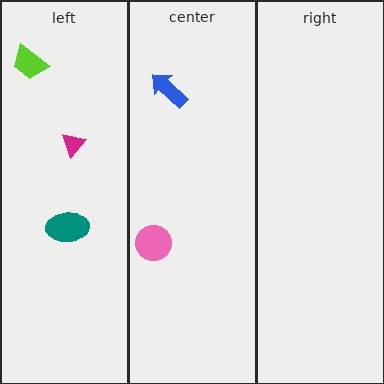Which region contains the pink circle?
The center region.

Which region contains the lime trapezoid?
The left region.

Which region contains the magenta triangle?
The left region.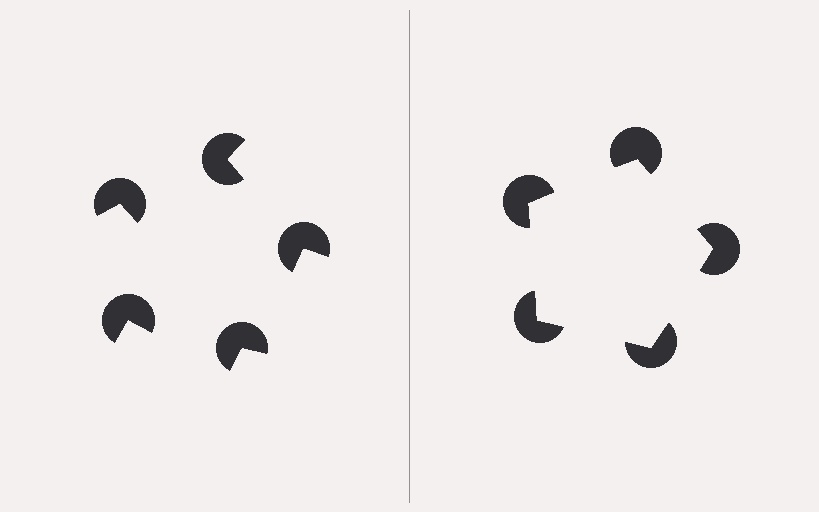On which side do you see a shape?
An illusory pentagon appears on the right side. On the left side the wedge cuts are rotated, so no coherent shape forms.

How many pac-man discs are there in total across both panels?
10 — 5 on each side.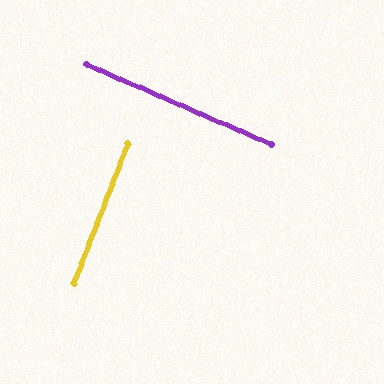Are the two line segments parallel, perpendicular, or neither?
Perpendicular — they meet at approximately 88°.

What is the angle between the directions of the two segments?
Approximately 88 degrees.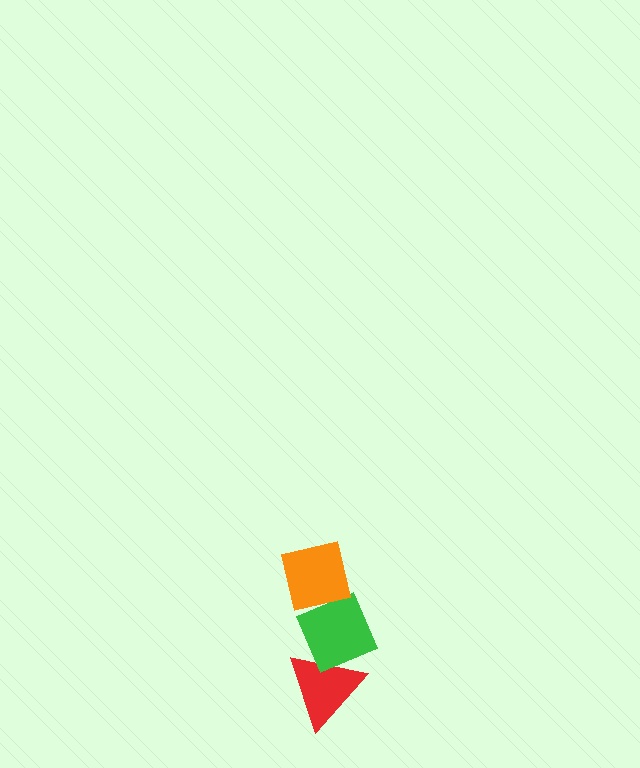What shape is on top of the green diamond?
The orange square is on top of the green diamond.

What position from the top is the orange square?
The orange square is 1st from the top.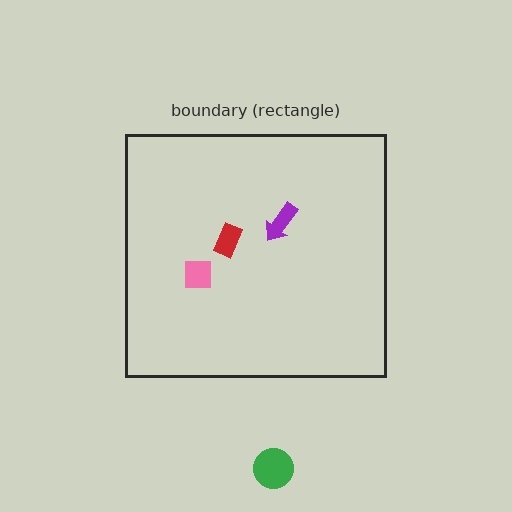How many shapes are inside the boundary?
3 inside, 1 outside.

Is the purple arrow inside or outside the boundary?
Inside.